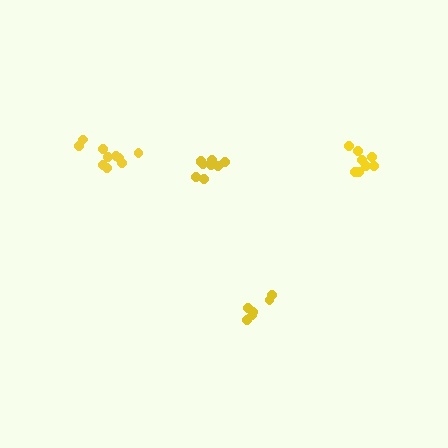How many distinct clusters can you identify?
There are 4 distinct clusters.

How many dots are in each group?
Group 1: 6 dots, Group 2: 10 dots, Group 3: 9 dots, Group 4: 8 dots (33 total).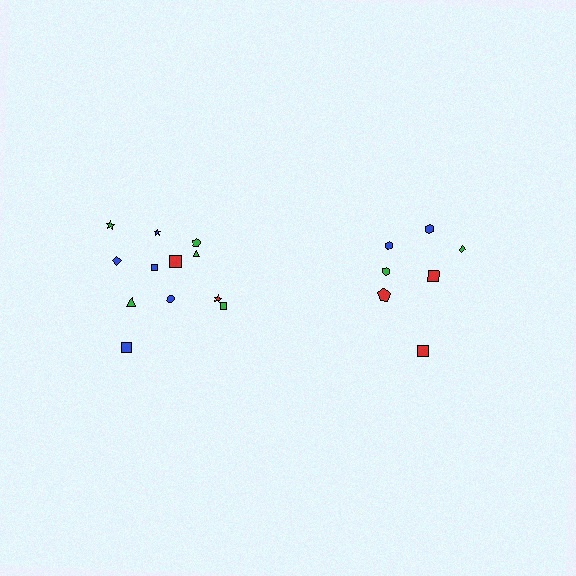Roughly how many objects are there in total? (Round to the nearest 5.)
Roughly 20 objects in total.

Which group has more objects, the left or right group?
The left group.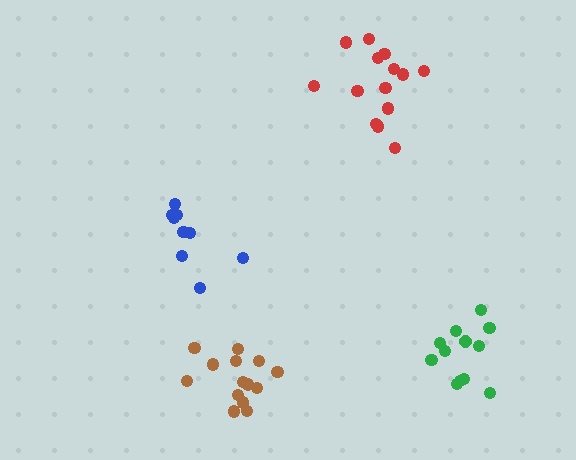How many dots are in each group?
Group 1: 14 dots, Group 2: 9 dots, Group 3: 12 dots, Group 4: 14 dots (49 total).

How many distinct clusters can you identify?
There are 4 distinct clusters.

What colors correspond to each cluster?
The clusters are colored: red, blue, green, brown.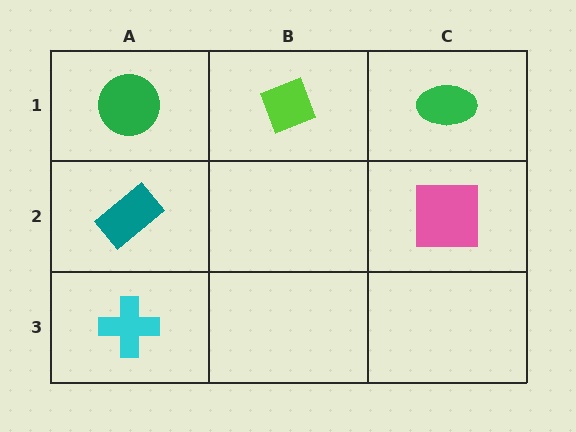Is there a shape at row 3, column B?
No, that cell is empty.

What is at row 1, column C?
A green ellipse.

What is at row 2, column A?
A teal rectangle.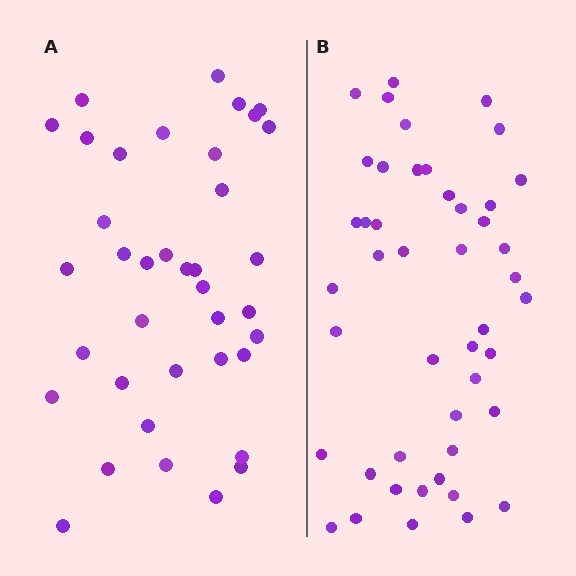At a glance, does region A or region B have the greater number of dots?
Region B (the right region) has more dots.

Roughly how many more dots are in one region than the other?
Region B has roughly 8 or so more dots than region A.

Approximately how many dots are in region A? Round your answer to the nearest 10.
About 40 dots. (The exact count is 38, which rounds to 40.)